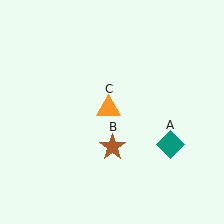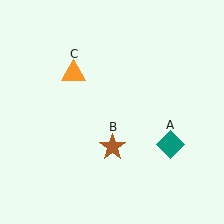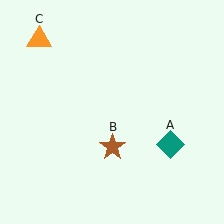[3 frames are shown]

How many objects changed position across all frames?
1 object changed position: orange triangle (object C).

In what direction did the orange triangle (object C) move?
The orange triangle (object C) moved up and to the left.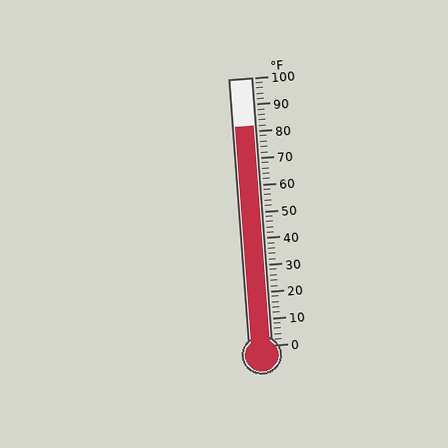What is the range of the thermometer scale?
The thermometer scale ranges from 0°F to 100°F.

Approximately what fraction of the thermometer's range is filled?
The thermometer is filled to approximately 80% of its range.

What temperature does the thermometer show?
The thermometer shows approximately 82°F.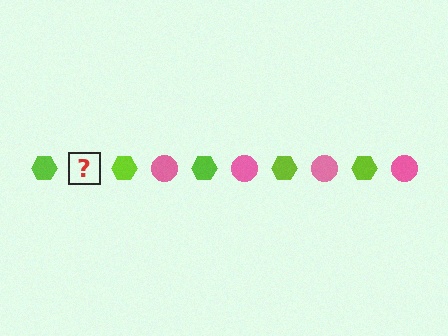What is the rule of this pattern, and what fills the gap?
The rule is that the pattern alternates between lime hexagon and pink circle. The gap should be filled with a pink circle.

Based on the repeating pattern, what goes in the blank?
The blank should be a pink circle.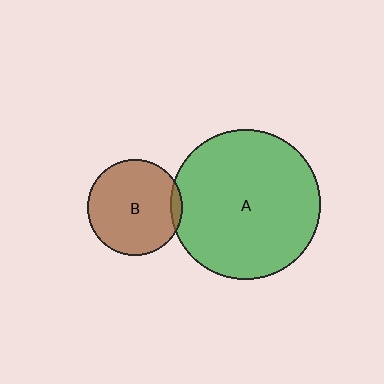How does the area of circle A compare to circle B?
Approximately 2.5 times.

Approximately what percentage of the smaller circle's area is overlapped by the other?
Approximately 5%.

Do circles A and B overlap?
Yes.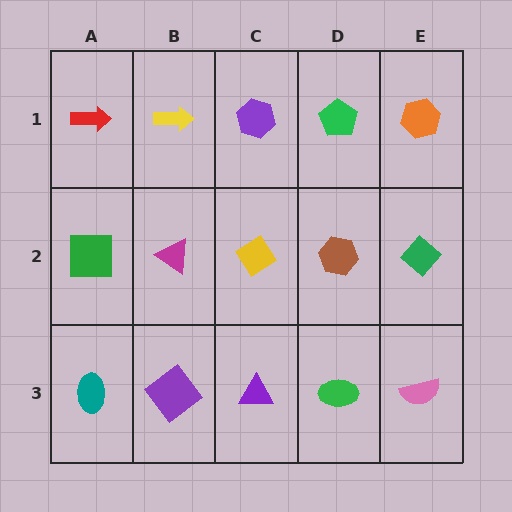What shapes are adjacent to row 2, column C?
A purple hexagon (row 1, column C), a purple triangle (row 3, column C), a magenta triangle (row 2, column B), a brown hexagon (row 2, column D).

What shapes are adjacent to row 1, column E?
A green diamond (row 2, column E), a green pentagon (row 1, column D).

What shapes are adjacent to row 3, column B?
A magenta triangle (row 2, column B), a teal ellipse (row 3, column A), a purple triangle (row 3, column C).